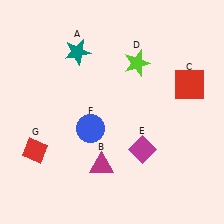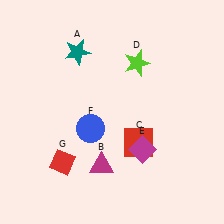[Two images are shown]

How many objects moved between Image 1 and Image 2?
2 objects moved between the two images.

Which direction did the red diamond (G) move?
The red diamond (G) moved right.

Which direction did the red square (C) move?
The red square (C) moved down.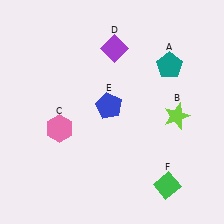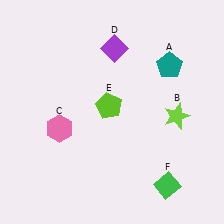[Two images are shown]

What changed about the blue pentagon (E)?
In Image 1, E is blue. In Image 2, it changed to lime.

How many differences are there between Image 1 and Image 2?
There is 1 difference between the two images.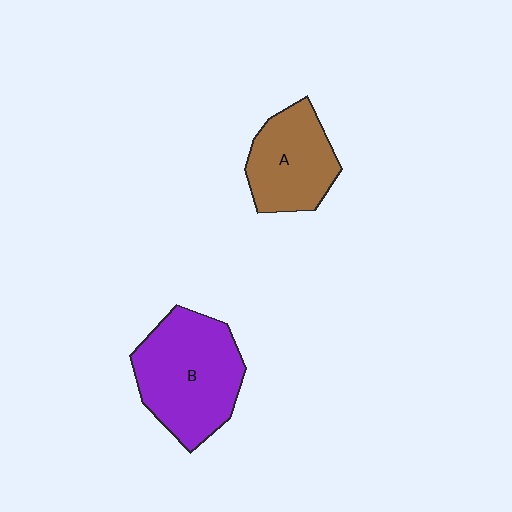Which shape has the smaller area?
Shape A (brown).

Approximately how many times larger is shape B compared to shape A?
Approximately 1.4 times.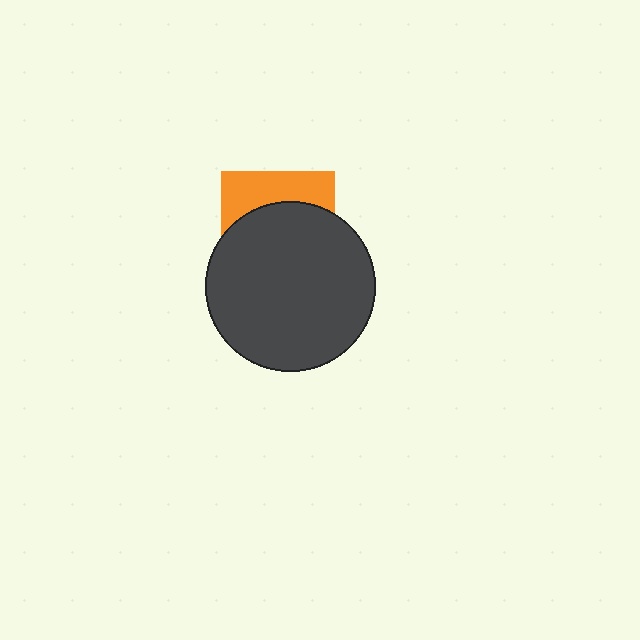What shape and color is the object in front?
The object in front is a dark gray circle.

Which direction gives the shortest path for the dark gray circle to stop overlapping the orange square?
Moving down gives the shortest separation.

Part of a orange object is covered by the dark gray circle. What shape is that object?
It is a square.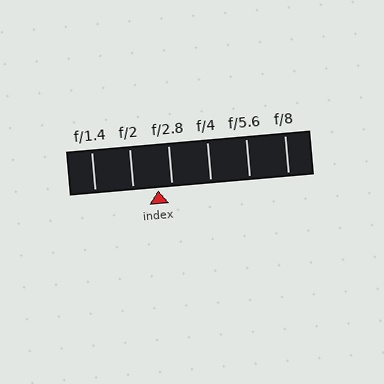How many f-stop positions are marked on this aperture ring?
There are 6 f-stop positions marked.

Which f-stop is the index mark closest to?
The index mark is closest to f/2.8.